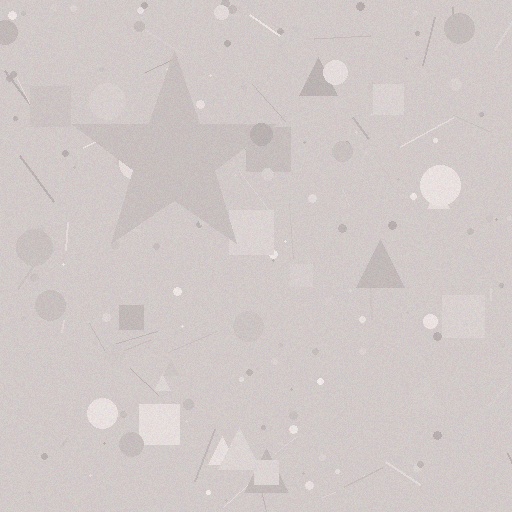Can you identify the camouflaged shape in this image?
The camouflaged shape is a star.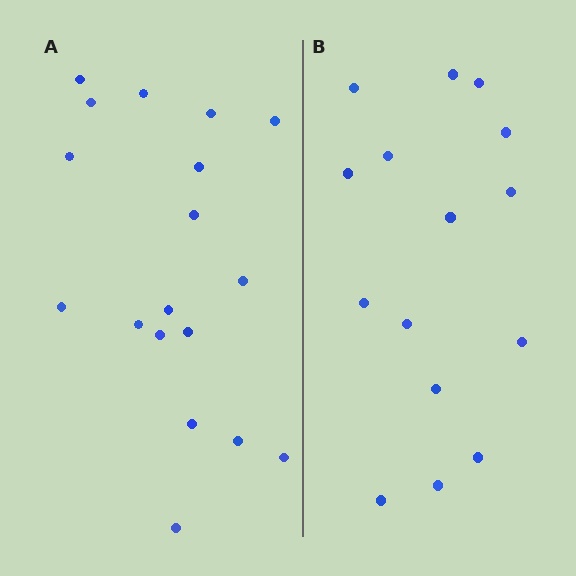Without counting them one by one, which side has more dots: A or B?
Region A (the left region) has more dots.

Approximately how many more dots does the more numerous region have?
Region A has just a few more — roughly 2 or 3 more dots than region B.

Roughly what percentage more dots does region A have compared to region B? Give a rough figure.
About 20% more.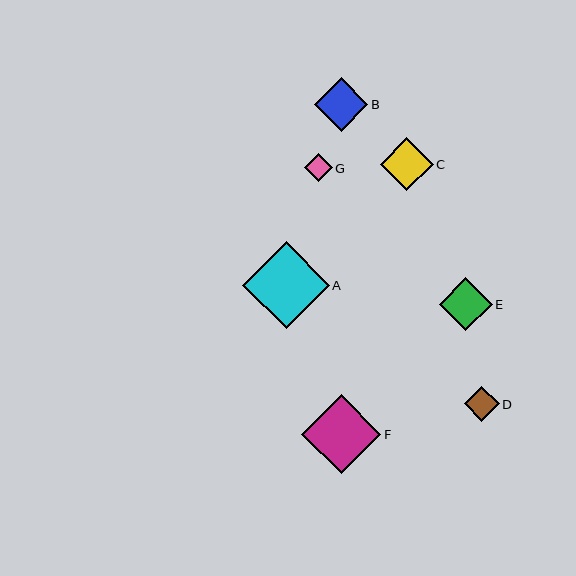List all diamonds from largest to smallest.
From largest to smallest: A, F, B, C, E, D, G.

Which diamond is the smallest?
Diamond G is the smallest with a size of approximately 28 pixels.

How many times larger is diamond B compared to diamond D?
Diamond B is approximately 1.5 times the size of diamond D.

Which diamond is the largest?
Diamond A is the largest with a size of approximately 87 pixels.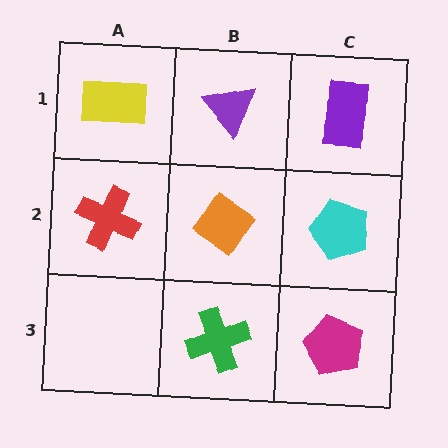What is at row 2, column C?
A cyan pentagon.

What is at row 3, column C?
A magenta pentagon.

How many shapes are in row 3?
2 shapes.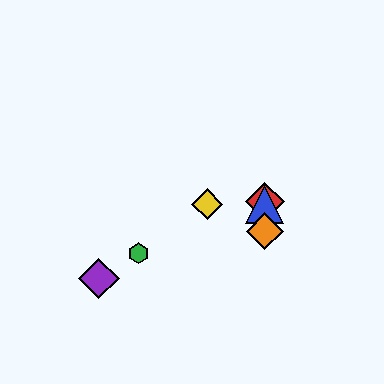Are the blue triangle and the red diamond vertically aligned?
Yes, both are at x≈265.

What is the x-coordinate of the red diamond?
The red diamond is at x≈265.